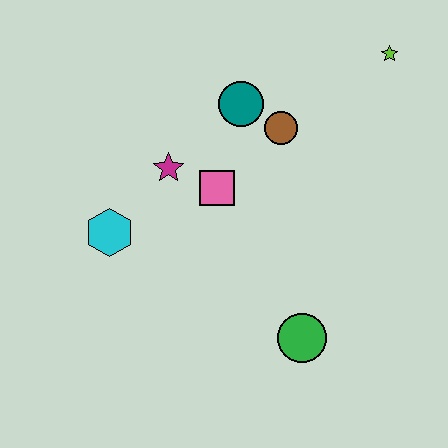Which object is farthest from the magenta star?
The lime star is farthest from the magenta star.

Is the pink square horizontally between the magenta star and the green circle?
Yes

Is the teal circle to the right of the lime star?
No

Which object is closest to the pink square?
The magenta star is closest to the pink square.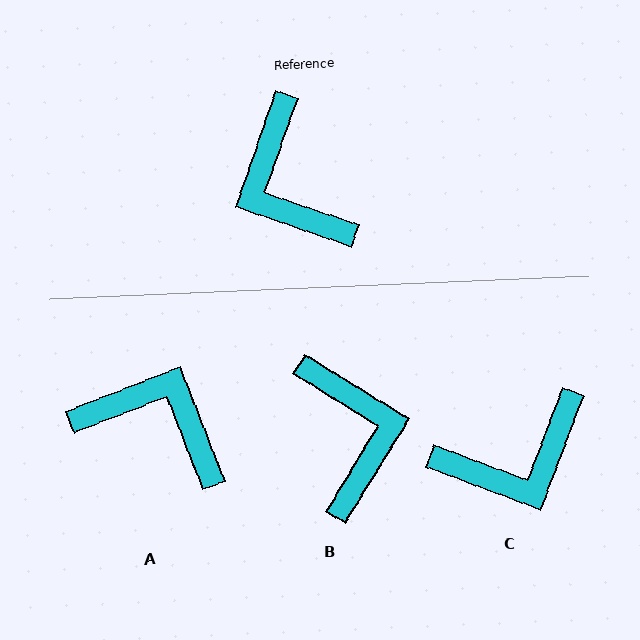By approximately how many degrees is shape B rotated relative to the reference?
Approximately 168 degrees counter-clockwise.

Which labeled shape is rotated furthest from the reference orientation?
B, about 168 degrees away.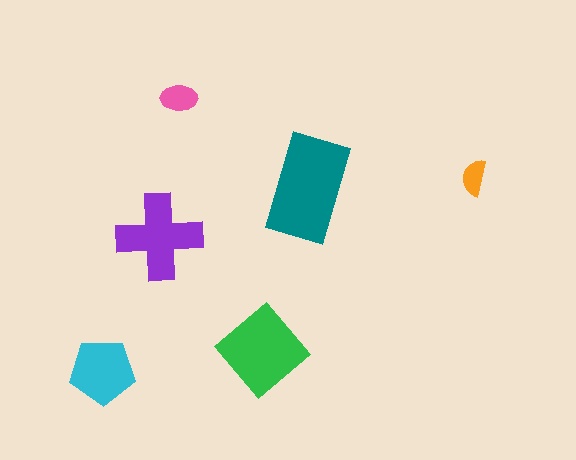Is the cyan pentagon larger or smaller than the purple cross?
Smaller.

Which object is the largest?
The teal rectangle.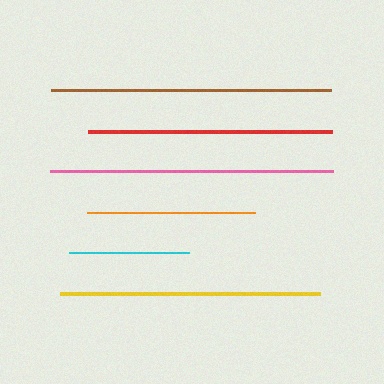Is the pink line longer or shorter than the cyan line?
The pink line is longer than the cyan line.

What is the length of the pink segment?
The pink segment is approximately 283 pixels long.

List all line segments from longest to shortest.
From longest to shortest: pink, brown, yellow, red, orange, cyan.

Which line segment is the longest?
The pink line is the longest at approximately 283 pixels.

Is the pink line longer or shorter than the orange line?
The pink line is longer than the orange line.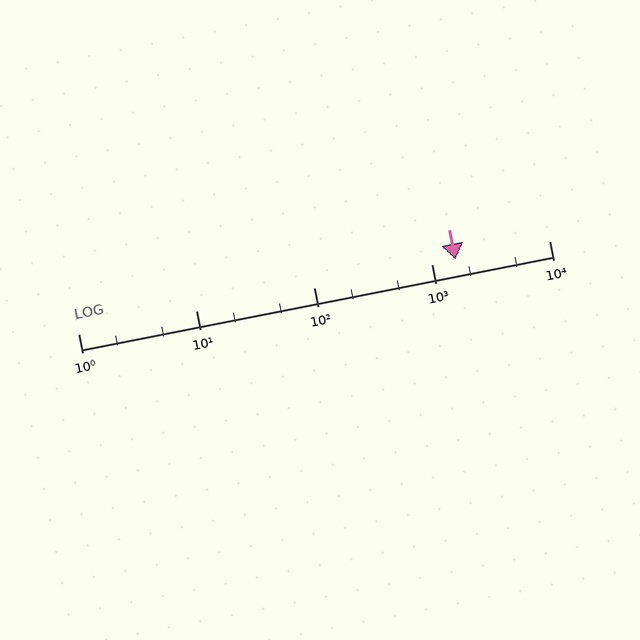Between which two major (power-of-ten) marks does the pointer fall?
The pointer is between 1000 and 10000.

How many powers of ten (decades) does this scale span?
The scale spans 4 decades, from 1 to 10000.